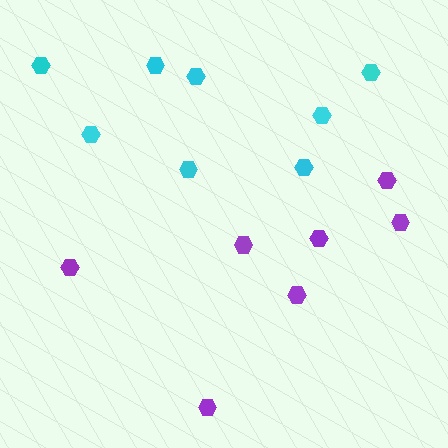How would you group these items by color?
There are 2 groups: one group of cyan hexagons (8) and one group of purple hexagons (7).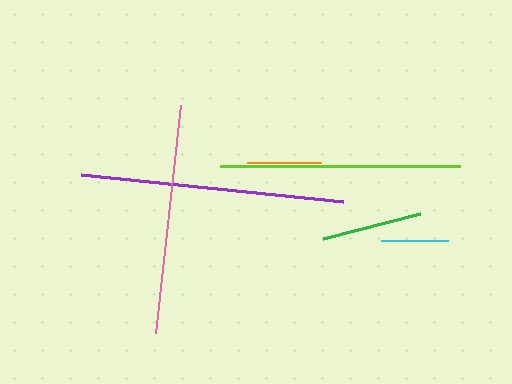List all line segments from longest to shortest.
From longest to shortest: purple, lime, pink, green, orange, cyan.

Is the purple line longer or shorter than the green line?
The purple line is longer than the green line.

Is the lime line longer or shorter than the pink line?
The lime line is longer than the pink line.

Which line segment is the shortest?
The cyan line is the shortest at approximately 67 pixels.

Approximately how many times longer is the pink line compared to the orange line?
The pink line is approximately 3.1 times the length of the orange line.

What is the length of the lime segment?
The lime segment is approximately 240 pixels long.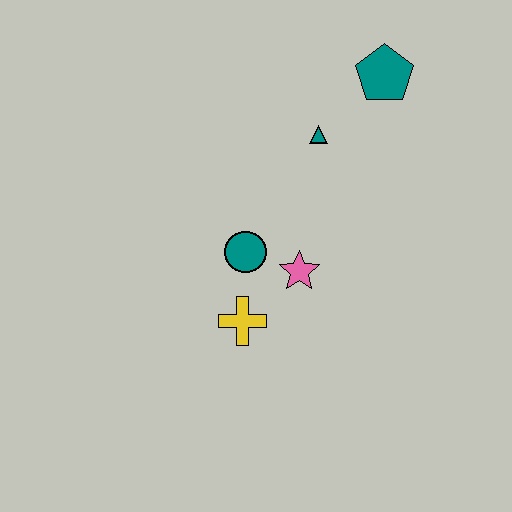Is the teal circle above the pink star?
Yes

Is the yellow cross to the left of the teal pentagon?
Yes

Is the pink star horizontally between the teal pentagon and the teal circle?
Yes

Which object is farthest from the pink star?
The teal pentagon is farthest from the pink star.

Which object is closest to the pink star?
The teal circle is closest to the pink star.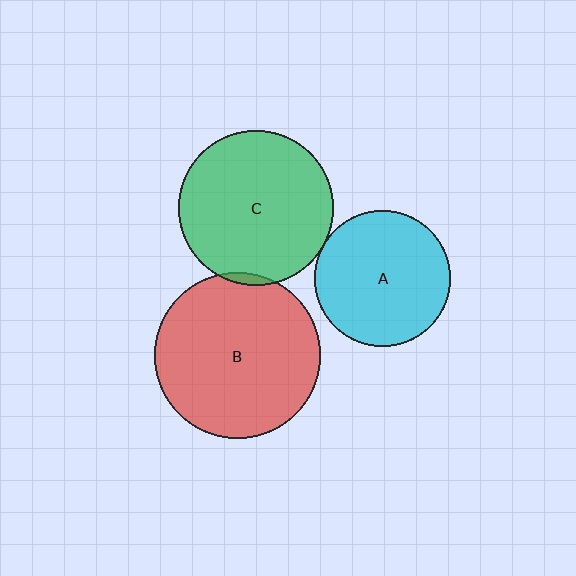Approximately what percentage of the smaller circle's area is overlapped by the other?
Approximately 5%.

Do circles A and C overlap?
Yes.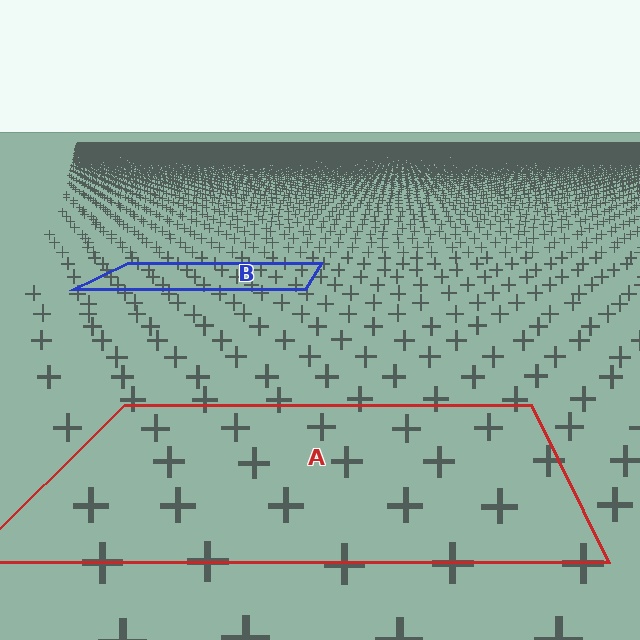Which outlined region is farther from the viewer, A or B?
Region B is farther from the viewer — the texture elements inside it appear smaller and more densely packed.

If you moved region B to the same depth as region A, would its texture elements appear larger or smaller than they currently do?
They would appear larger. At a closer depth, the same texture elements are projected at a bigger on-screen size.